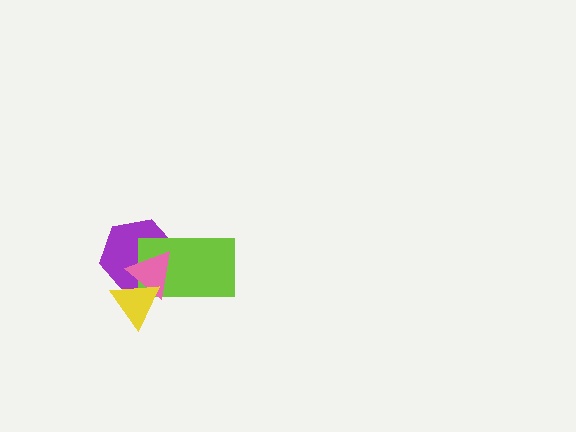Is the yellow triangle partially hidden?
No, no other shape covers it.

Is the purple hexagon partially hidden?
Yes, it is partially covered by another shape.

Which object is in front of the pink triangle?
The yellow triangle is in front of the pink triangle.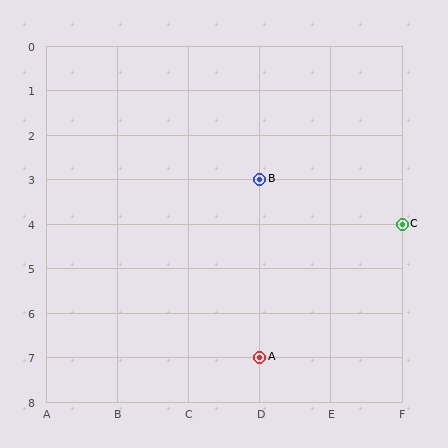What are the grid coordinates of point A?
Point A is at grid coordinates (D, 7).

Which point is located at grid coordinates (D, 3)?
Point B is at (D, 3).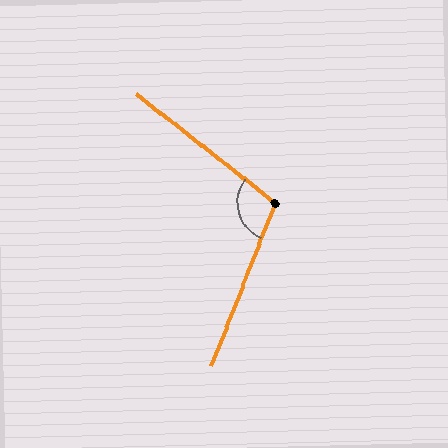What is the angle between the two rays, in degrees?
Approximately 106 degrees.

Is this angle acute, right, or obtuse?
It is obtuse.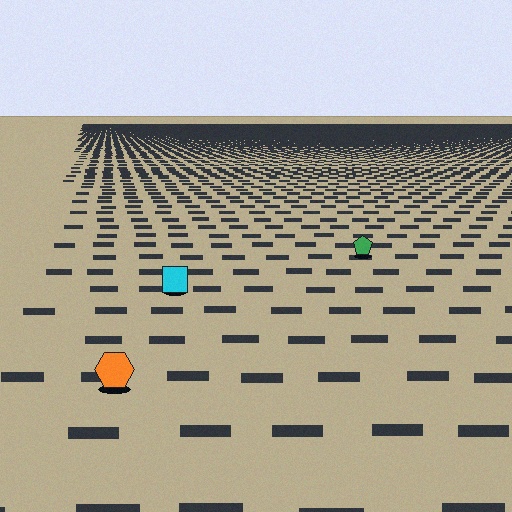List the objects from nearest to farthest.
From nearest to farthest: the orange hexagon, the cyan square, the green pentagon.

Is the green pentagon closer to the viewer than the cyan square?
No. The cyan square is closer — you can tell from the texture gradient: the ground texture is coarser near it.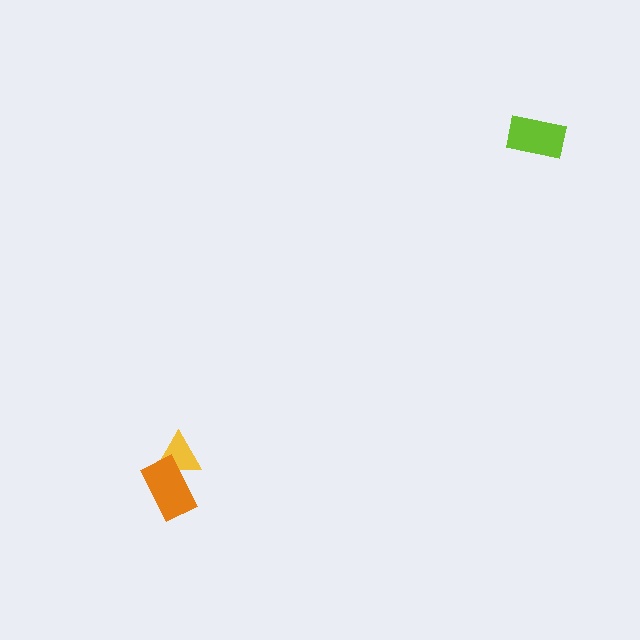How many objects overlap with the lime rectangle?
0 objects overlap with the lime rectangle.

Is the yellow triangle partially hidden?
Yes, it is partially covered by another shape.